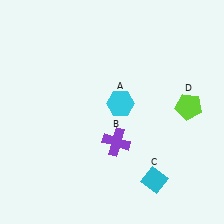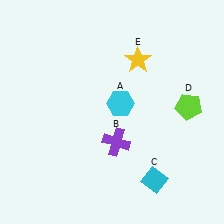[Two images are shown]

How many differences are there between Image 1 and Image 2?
There is 1 difference between the two images.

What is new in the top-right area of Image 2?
A yellow star (E) was added in the top-right area of Image 2.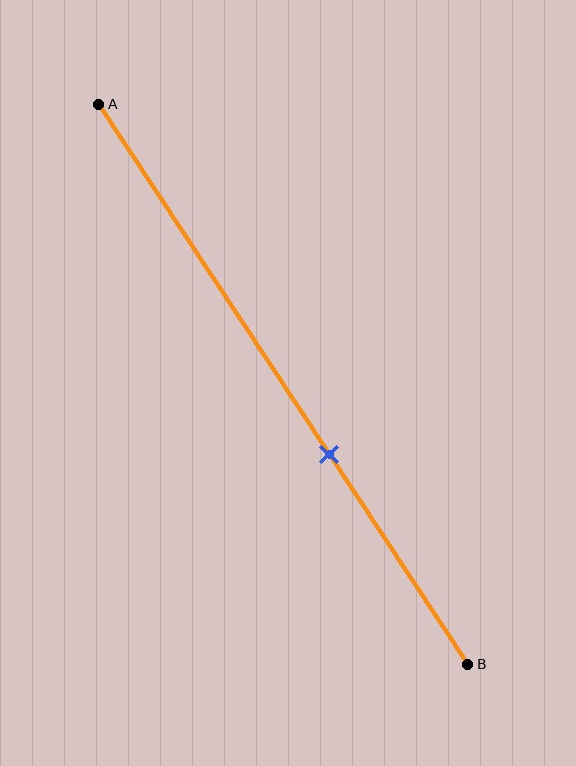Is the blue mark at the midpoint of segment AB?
No, the mark is at about 65% from A, not at the 50% midpoint.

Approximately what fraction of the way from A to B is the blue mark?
The blue mark is approximately 65% of the way from A to B.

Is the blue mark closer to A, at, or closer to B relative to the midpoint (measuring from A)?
The blue mark is closer to point B than the midpoint of segment AB.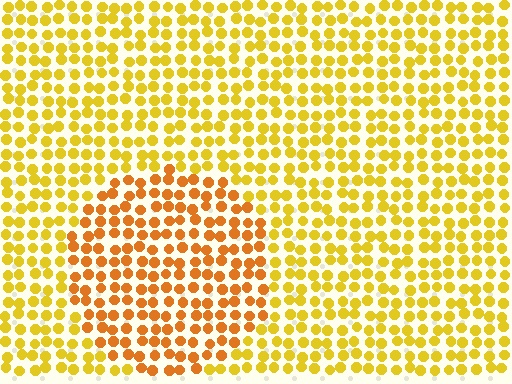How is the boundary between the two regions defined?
The boundary is defined purely by a slight shift in hue (about 26 degrees). Spacing, size, and orientation are identical on both sides.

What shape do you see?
I see a circle.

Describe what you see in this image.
The image is filled with small yellow elements in a uniform arrangement. A circle-shaped region is visible where the elements are tinted to a slightly different hue, forming a subtle color boundary.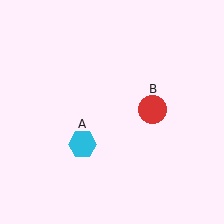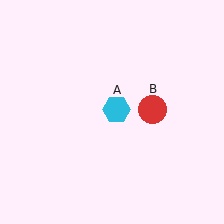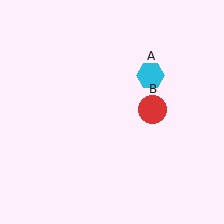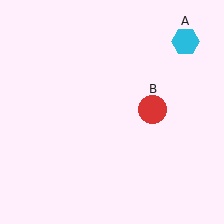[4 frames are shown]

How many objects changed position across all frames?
1 object changed position: cyan hexagon (object A).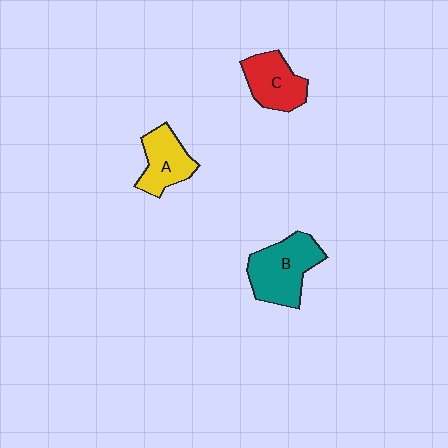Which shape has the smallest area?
Shape A (yellow).